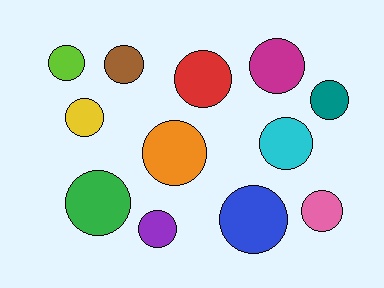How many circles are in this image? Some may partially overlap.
There are 12 circles.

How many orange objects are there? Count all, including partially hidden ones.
There is 1 orange object.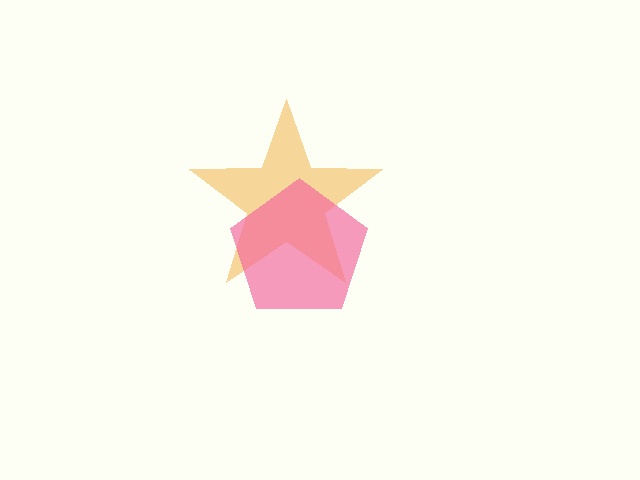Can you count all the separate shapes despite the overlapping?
Yes, there are 2 separate shapes.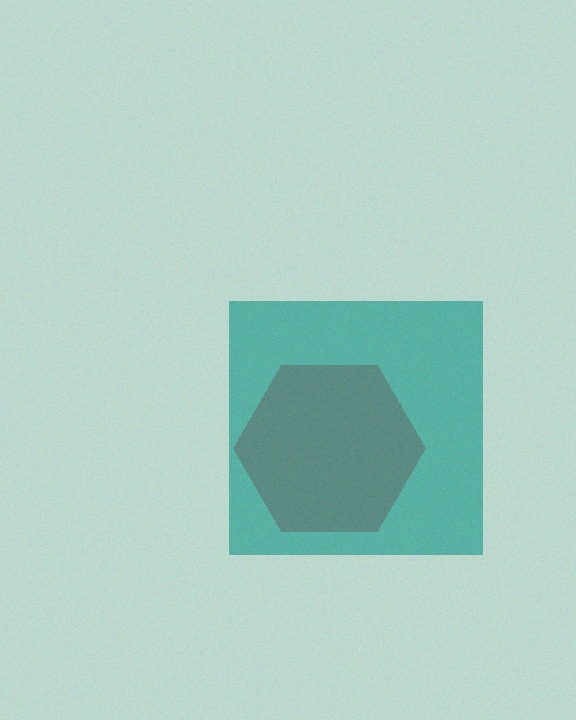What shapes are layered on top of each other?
The layered shapes are: a red hexagon, a teal square.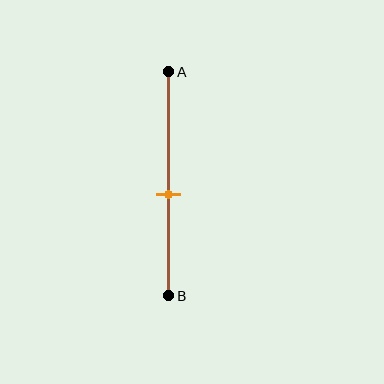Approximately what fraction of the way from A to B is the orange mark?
The orange mark is approximately 55% of the way from A to B.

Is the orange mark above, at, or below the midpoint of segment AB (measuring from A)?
The orange mark is below the midpoint of segment AB.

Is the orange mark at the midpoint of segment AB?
No, the mark is at about 55% from A, not at the 50% midpoint.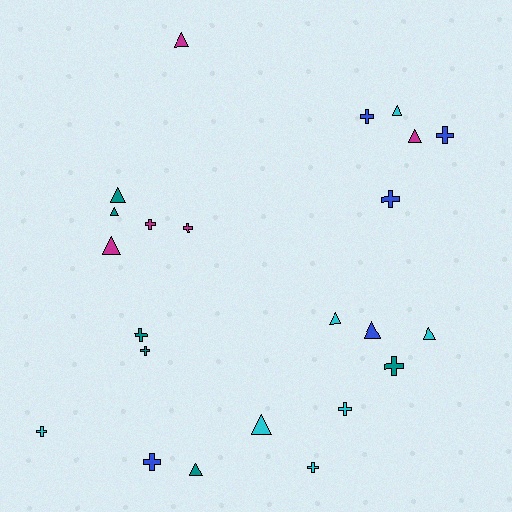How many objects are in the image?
There are 23 objects.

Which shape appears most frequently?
Cross, with 12 objects.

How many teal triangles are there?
There are 3 teal triangles.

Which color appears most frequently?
Cyan, with 7 objects.